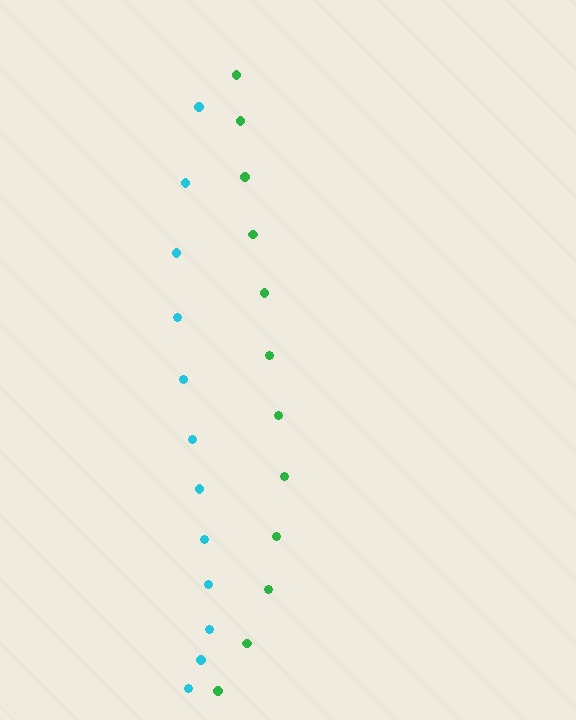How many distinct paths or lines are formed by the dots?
There are 2 distinct paths.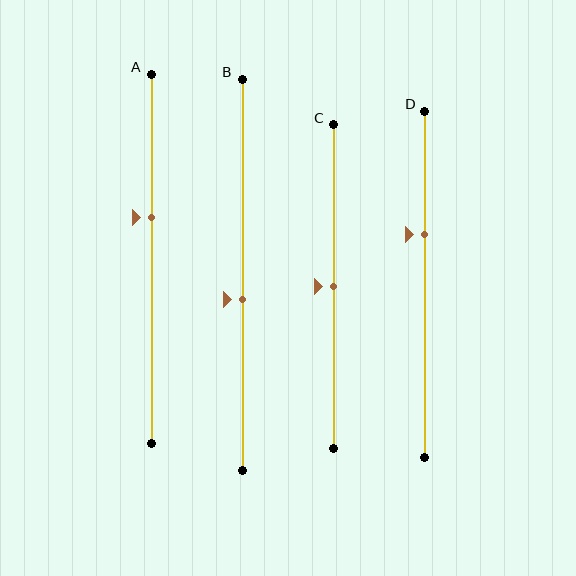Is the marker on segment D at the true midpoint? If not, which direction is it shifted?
No, the marker on segment D is shifted upward by about 14% of the segment length.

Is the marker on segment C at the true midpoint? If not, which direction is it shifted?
Yes, the marker on segment C is at the true midpoint.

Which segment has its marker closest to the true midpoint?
Segment C has its marker closest to the true midpoint.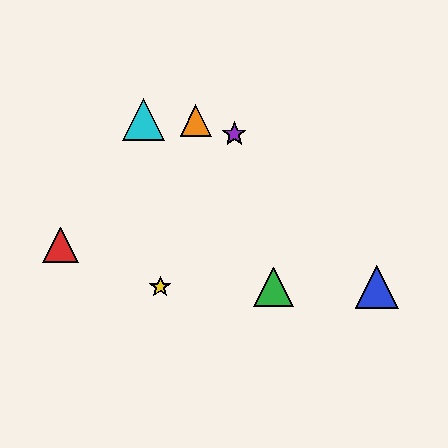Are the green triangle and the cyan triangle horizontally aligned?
No, the green triangle is at y≈287 and the cyan triangle is at y≈120.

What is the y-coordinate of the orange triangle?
The orange triangle is at y≈120.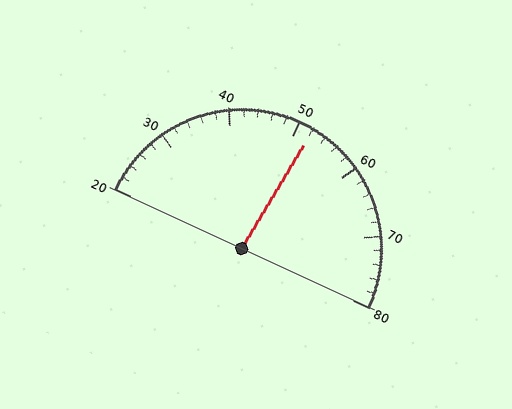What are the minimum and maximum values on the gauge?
The gauge ranges from 20 to 80.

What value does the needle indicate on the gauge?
The needle indicates approximately 52.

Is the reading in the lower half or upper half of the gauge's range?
The reading is in the upper half of the range (20 to 80).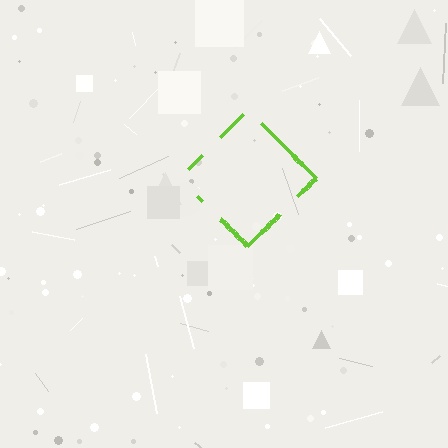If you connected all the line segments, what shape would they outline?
They would outline a diamond.